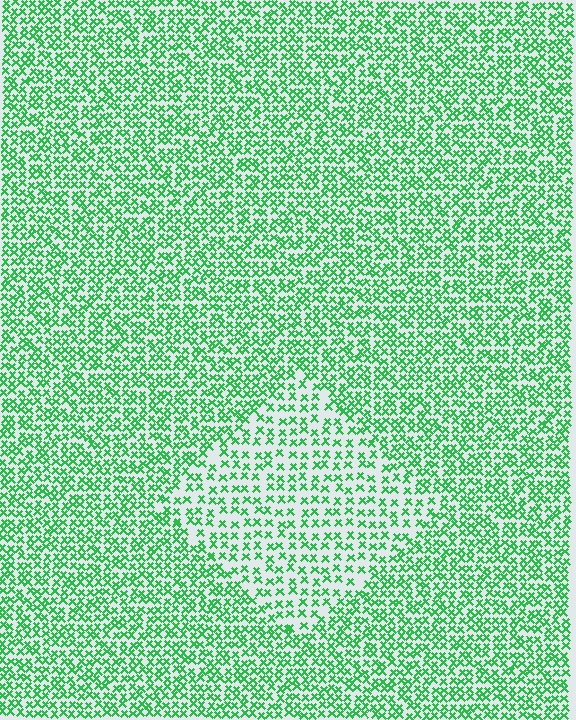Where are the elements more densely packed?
The elements are more densely packed outside the diamond boundary.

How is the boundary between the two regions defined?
The boundary is defined by a change in element density (approximately 1.8x ratio). All elements are the same color, size, and shape.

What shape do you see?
I see a diamond.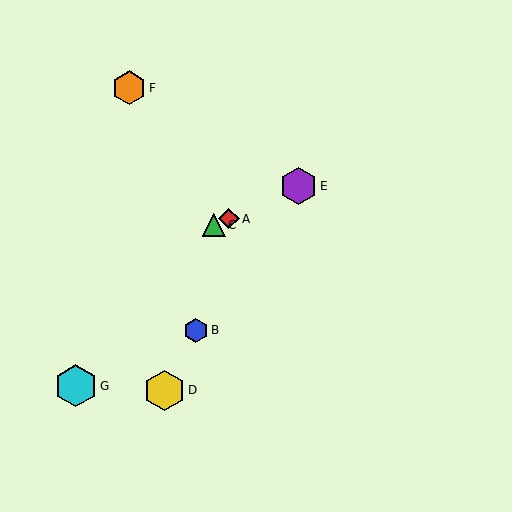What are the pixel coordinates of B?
Object B is at (196, 330).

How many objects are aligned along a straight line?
3 objects (A, C, E) are aligned along a straight line.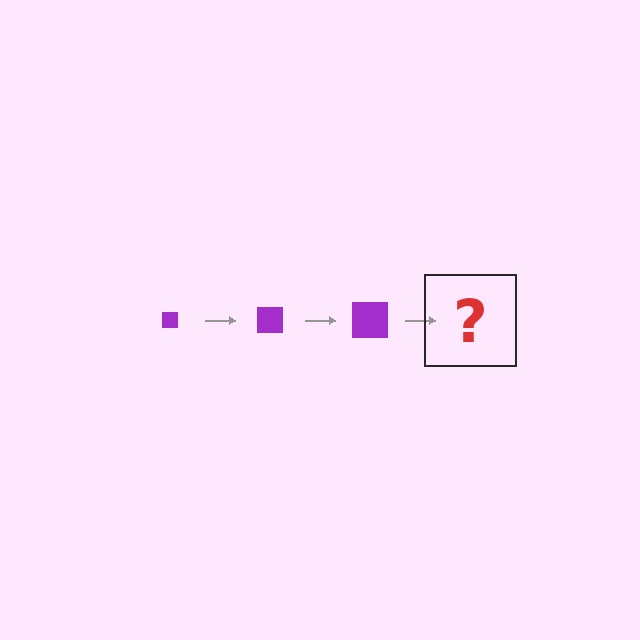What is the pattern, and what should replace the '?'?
The pattern is that the square gets progressively larger each step. The '?' should be a purple square, larger than the previous one.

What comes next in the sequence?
The next element should be a purple square, larger than the previous one.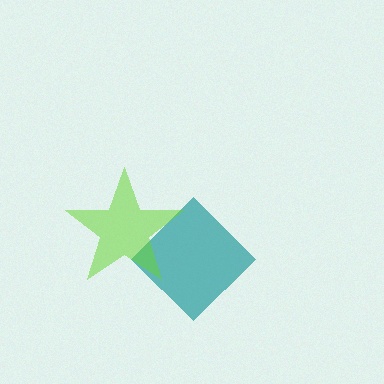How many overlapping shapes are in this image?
There are 2 overlapping shapes in the image.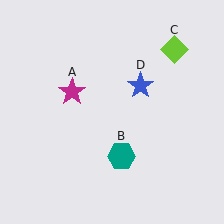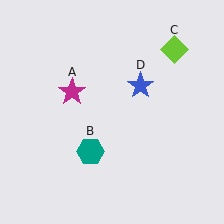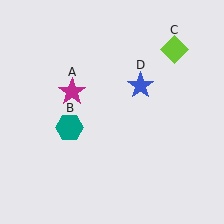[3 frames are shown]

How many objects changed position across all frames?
1 object changed position: teal hexagon (object B).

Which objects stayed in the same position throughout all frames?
Magenta star (object A) and lime diamond (object C) and blue star (object D) remained stationary.